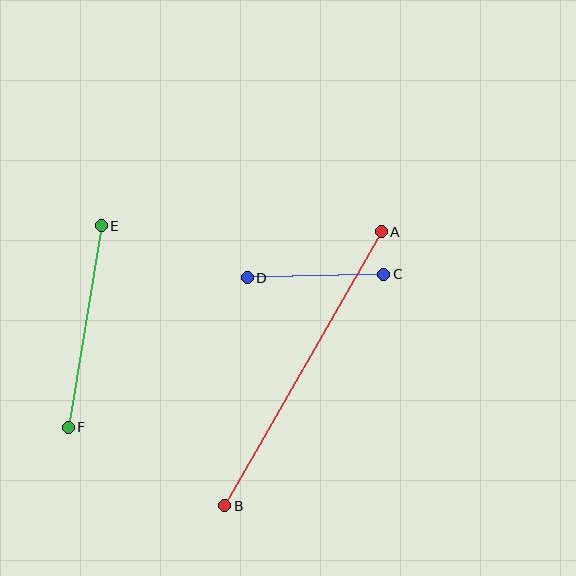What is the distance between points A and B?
The distance is approximately 315 pixels.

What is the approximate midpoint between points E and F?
The midpoint is at approximately (85, 327) pixels.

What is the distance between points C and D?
The distance is approximately 136 pixels.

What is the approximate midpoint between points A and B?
The midpoint is at approximately (303, 369) pixels.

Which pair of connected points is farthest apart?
Points A and B are farthest apart.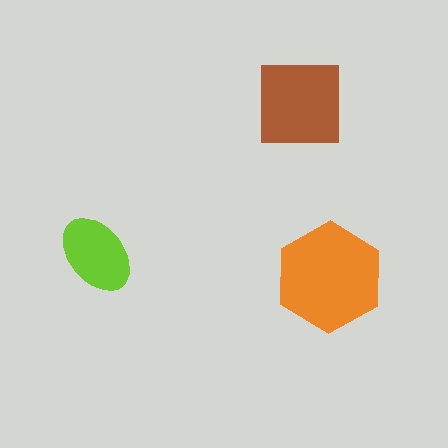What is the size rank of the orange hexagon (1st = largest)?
1st.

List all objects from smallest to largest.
The lime ellipse, the brown square, the orange hexagon.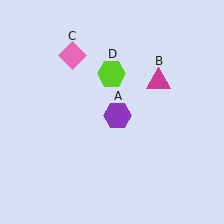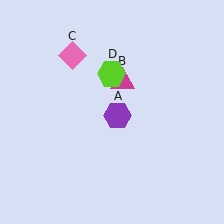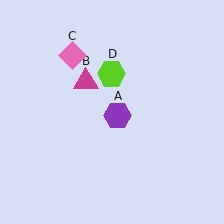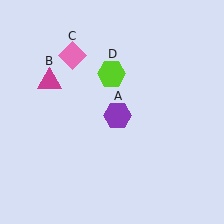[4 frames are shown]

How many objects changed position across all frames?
1 object changed position: magenta triangle (object B).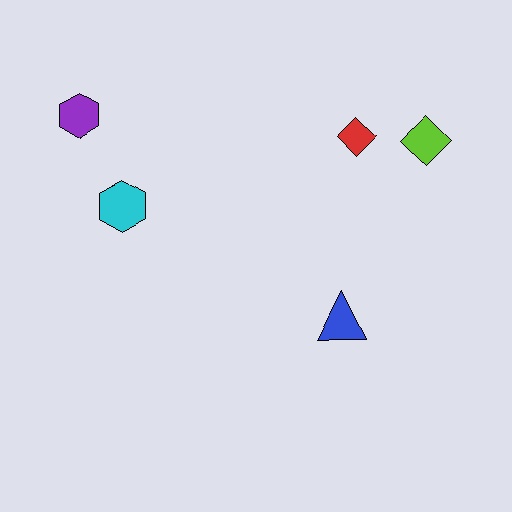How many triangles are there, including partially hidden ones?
There is 1 triangle.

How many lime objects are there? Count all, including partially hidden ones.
There is 1 lime object.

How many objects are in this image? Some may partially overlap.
There are 5 objects.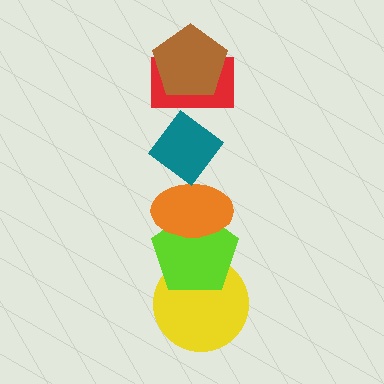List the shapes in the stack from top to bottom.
From top to bottom: the brown pentagon, the red rectangle, the teal diamond, the orange ellipse, the lime pentagon, the yellow circle.